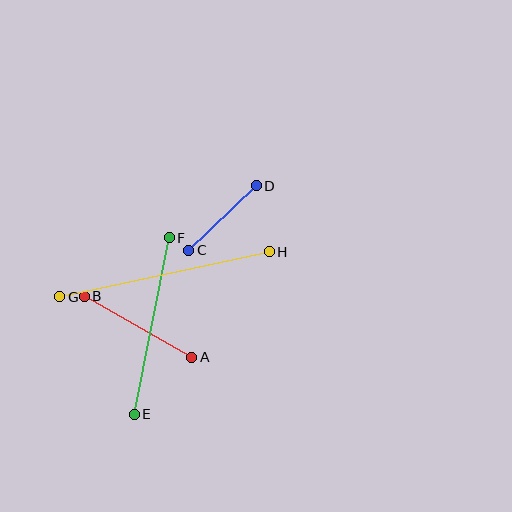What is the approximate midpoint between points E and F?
The midpoint is at approximately (152, 326) pixels.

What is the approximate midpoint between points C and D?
The midpoint is at approximately (222, 218) pixels.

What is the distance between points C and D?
The distance is approximately 93 pixels.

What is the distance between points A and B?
The distance is approximately 123 pixels.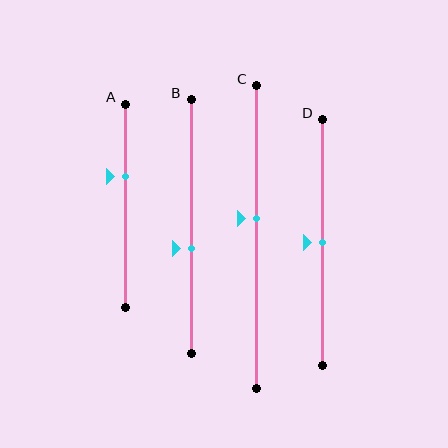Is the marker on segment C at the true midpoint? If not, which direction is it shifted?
No, the marker on segment C is shifted upward by about 6% of the segment length.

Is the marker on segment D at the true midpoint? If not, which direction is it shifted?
Yes, the marker on segment D is at the true midpoint.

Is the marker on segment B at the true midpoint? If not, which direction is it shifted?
No, the marker on segment B is shifted downward by about 8% of the segment length.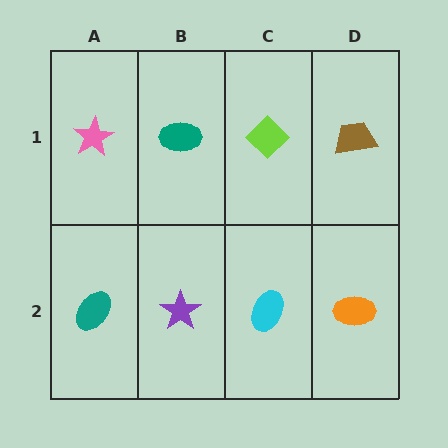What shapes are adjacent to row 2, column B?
A teal ellipse (row 1, column B), a teal ellipse (row 2, column A), a cyan ellipse (row 2, column C).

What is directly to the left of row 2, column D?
A cyan ellipse.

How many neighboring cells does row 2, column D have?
2.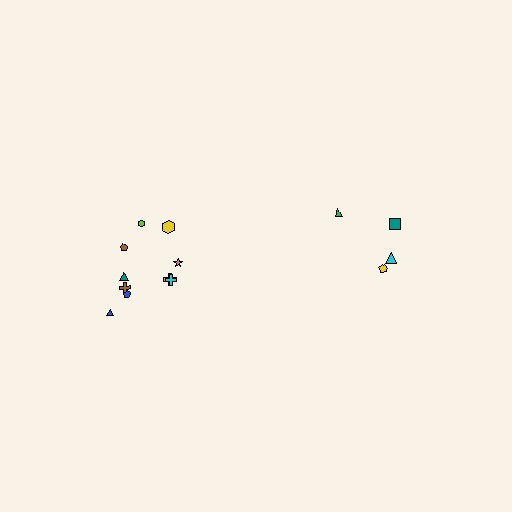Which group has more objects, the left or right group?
The left group.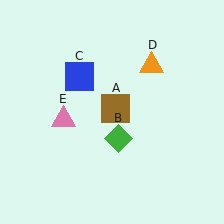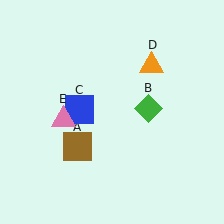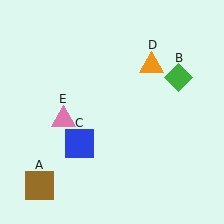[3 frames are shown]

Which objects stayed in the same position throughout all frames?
Orange triangle (object D) and pink triangle (object E) remained stationary.